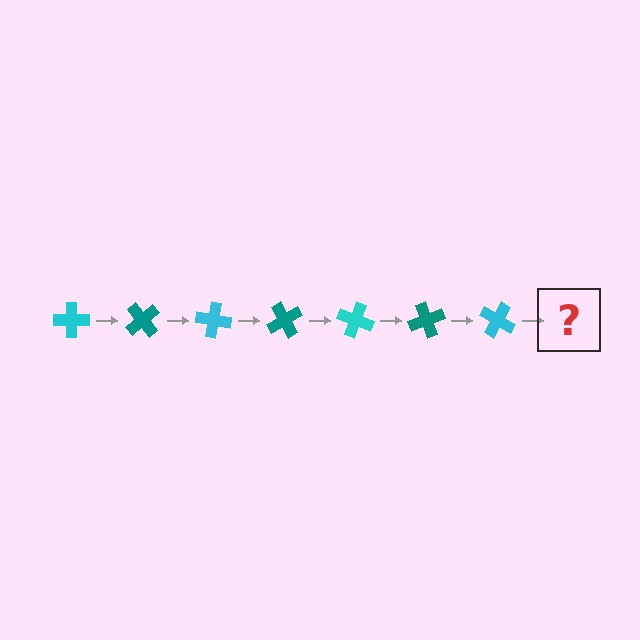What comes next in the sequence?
The next element should be a teal cross, rotated 350 degrees from the start.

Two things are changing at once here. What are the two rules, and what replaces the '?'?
The two rules are that it rotates 50 degrees each step and the color cycles through cyan and teal. The '?' should be a teal cross, rotated 350 degrees from the start.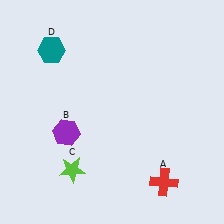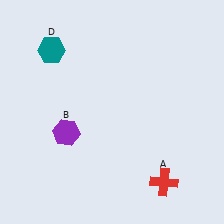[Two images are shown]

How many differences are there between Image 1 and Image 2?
There is 1 difference between the two images.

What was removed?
The lime star (C) was removed in Image 2.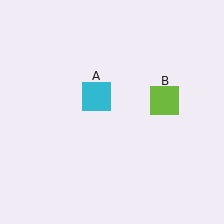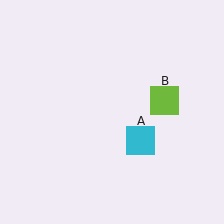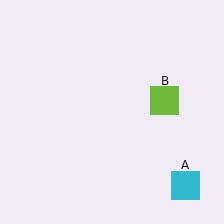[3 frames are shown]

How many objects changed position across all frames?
1 object changed position: cyan square (object A).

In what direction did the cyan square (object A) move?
The cyan square (object A) moved down and to the right.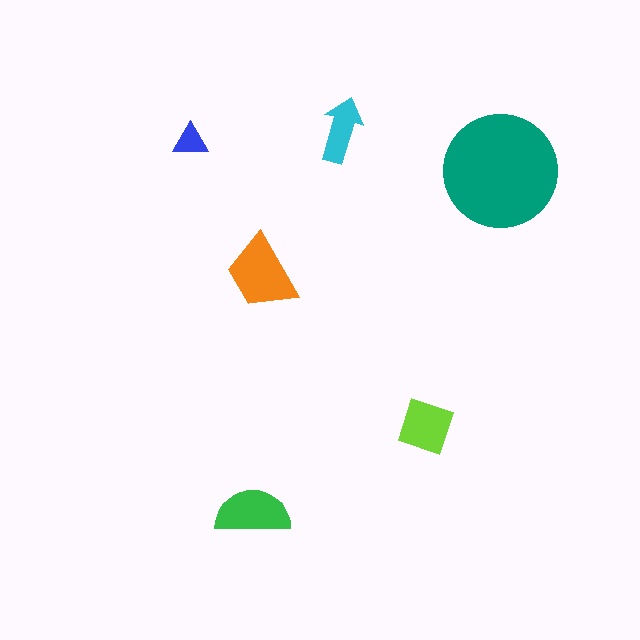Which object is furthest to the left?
The blue triangle is leftmost.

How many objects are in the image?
There are 6 objects in the image.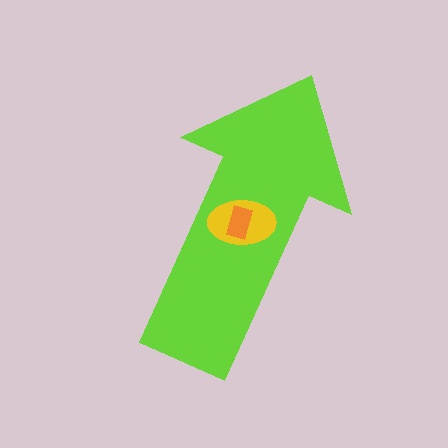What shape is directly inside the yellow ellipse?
The orange rectangle.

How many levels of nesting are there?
3.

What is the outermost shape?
The lime arrow.